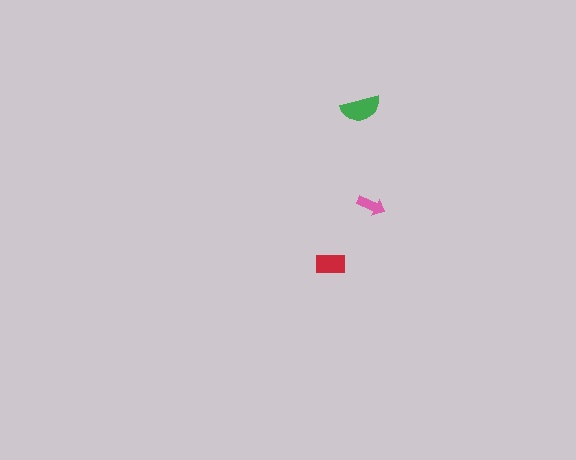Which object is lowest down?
The red rectangle is bottommost.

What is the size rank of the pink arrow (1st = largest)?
3rd.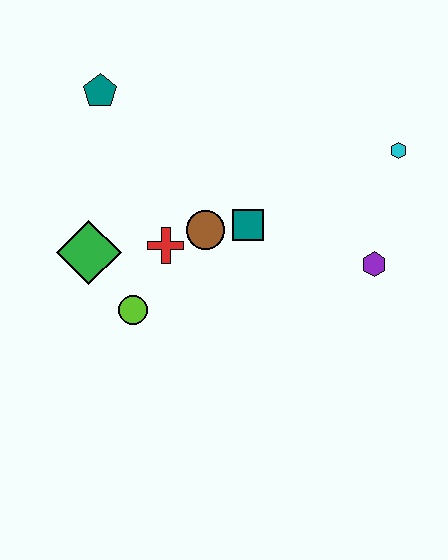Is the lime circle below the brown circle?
Yes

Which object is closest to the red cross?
The brown circle is closest to the red cross.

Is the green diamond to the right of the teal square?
No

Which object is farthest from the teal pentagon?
The purple hexagon is farthest from the teal pentagon.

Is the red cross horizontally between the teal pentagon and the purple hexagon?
Yes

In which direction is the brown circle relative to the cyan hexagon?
The brown circle is to the left of the cyan hexagon.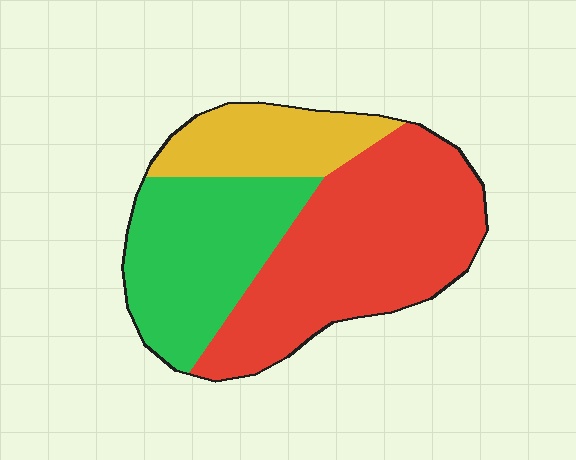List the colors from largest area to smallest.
From largest to smallest: red, green, yellow.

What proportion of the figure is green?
Green covers around 30% of the figure.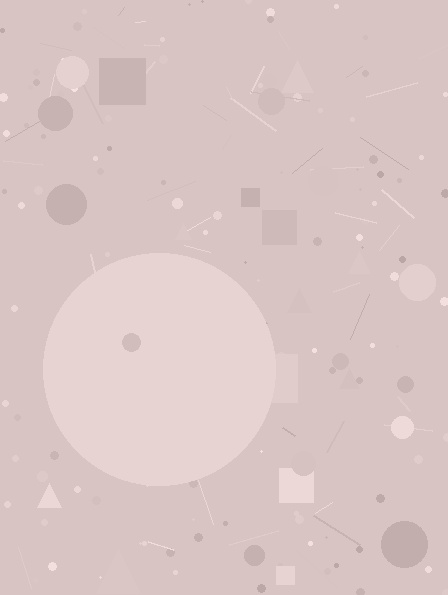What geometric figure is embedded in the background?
A circle is embedded in the background.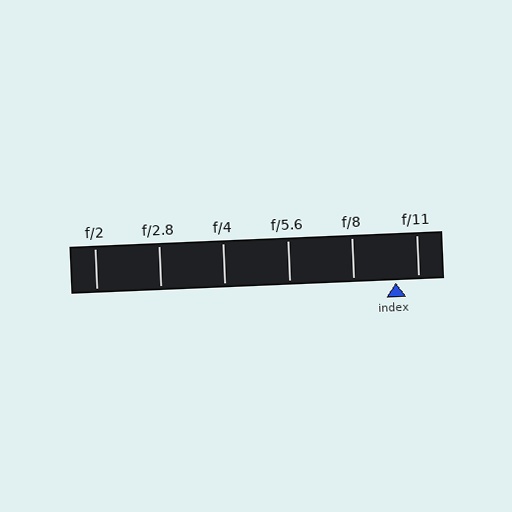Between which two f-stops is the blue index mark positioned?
The index mark is between f/8 and f/11.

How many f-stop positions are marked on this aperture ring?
There are 6 f-stop positions marked.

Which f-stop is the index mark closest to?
The index mark is closest to f/11.